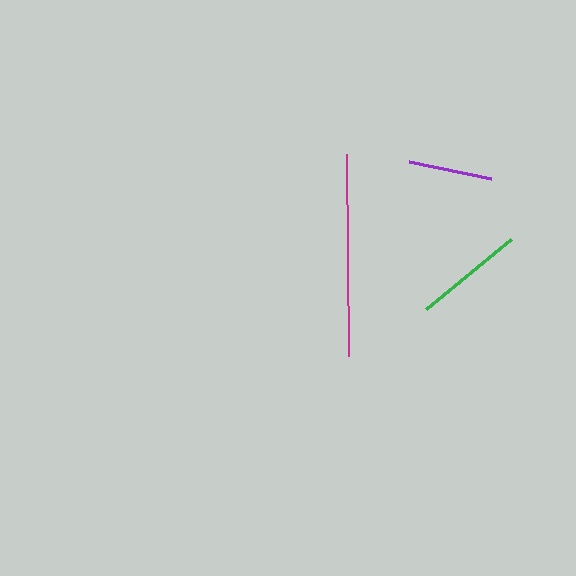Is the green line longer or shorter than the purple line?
The green line is longer than the purple line.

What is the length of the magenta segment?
The magenta segment is approximately 201 pixels long.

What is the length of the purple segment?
The purple segment is approximately 84 pixels long.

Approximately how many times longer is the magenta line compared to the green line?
The magenta line is approximately 1.8 times the length of the green line.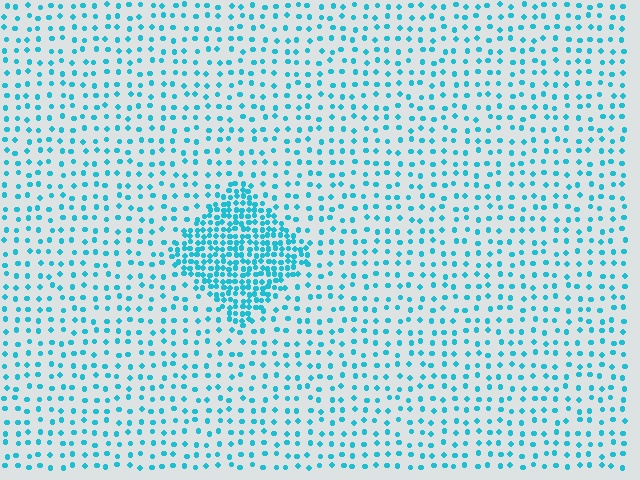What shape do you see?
I see a diamond.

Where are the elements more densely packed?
The elements are more densely packed inside the diamond boundary.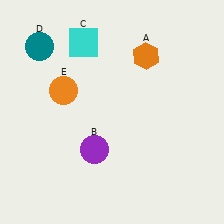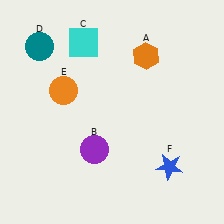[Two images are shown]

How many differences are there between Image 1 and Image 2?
There is 1 difference between the two images.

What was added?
A blue star (F) was added in Image 2.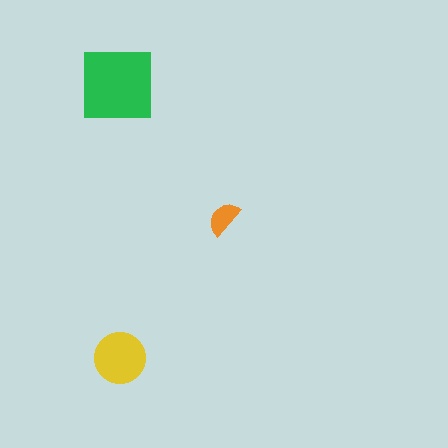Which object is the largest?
The green square.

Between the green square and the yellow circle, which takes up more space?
The green square.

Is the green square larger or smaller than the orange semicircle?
Larger.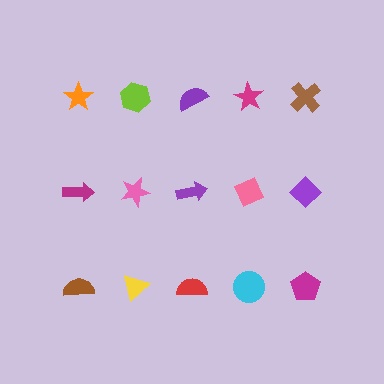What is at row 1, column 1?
An orange star.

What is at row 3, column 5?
A magenta pentagon.